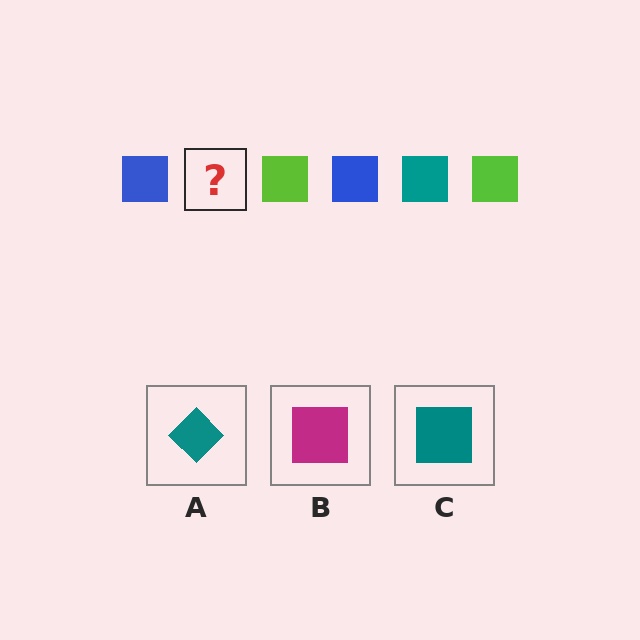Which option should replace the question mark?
Option C.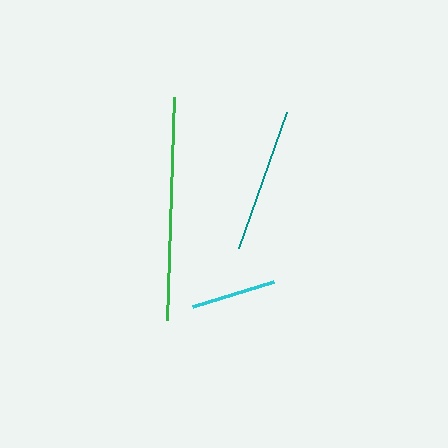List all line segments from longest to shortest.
From longest to shortest: green, teal, cyan.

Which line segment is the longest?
The green line is the longest at approximately 223 pixels.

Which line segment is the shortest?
The cyan line is the shortest at approximately 85 pixels.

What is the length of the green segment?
The green segment is approximately 223 pixels long.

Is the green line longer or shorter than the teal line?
The green line is longer than the teal line.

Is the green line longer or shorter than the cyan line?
The green line is longer than the cyan line.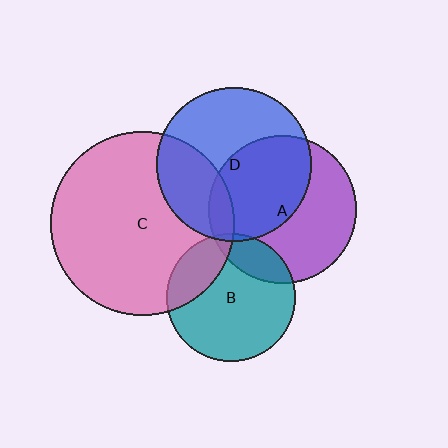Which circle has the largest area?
Circle C (pink).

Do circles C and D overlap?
Yes.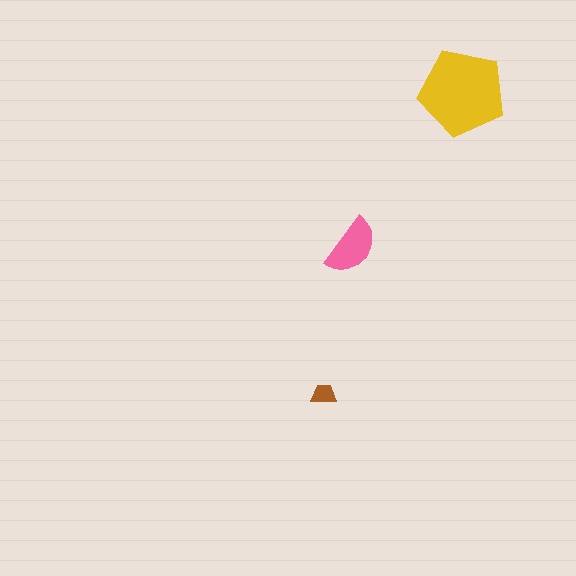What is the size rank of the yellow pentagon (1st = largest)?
1st.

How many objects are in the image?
There are 3 objects in the image.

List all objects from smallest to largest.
The brown trapezoid, the pink semicircle, the yellow pentagon.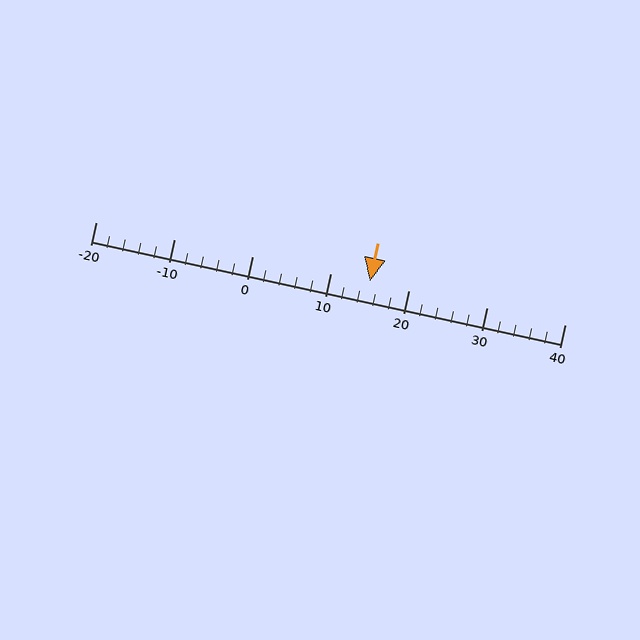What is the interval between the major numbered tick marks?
The major tick marks are spaced 10 units apart.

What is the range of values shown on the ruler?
The ruler shows values from -20 to 40.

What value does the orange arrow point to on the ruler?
The orange arrow points to approximately 15.